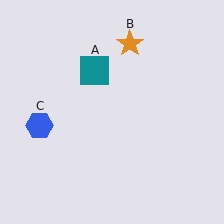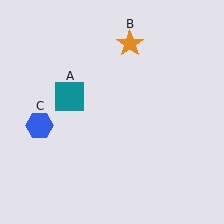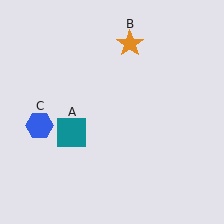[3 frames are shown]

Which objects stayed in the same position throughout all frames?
Orange star (object B) and blue hexagon (object C) remained stationary.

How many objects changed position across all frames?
1 object changed position: teal square (object A).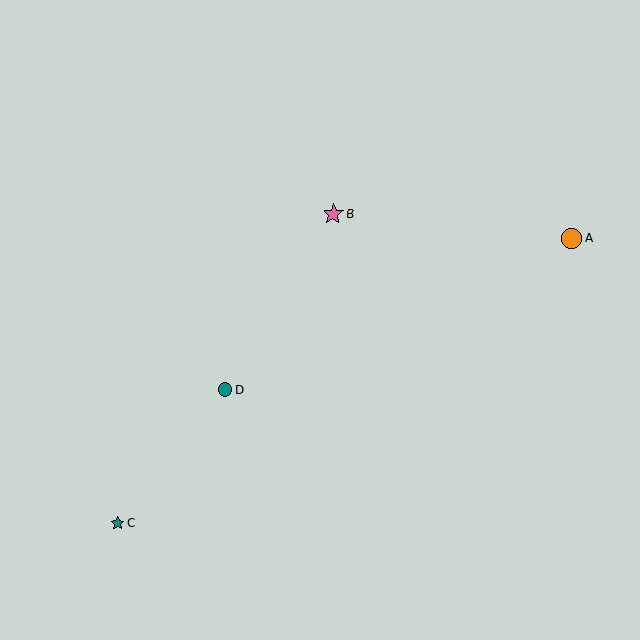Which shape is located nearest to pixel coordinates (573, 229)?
The orange circle (labeled A) at (572, 239) is nearest to that location.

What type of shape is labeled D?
Shape D is a teal circle.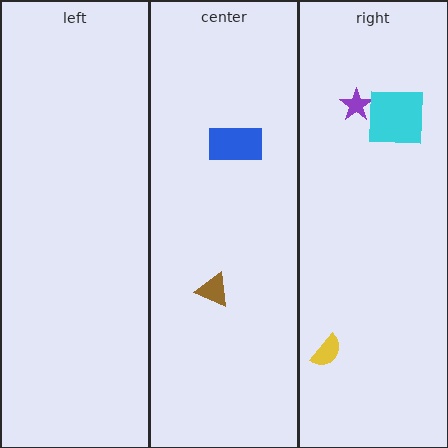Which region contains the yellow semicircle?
The right region.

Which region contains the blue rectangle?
The center region.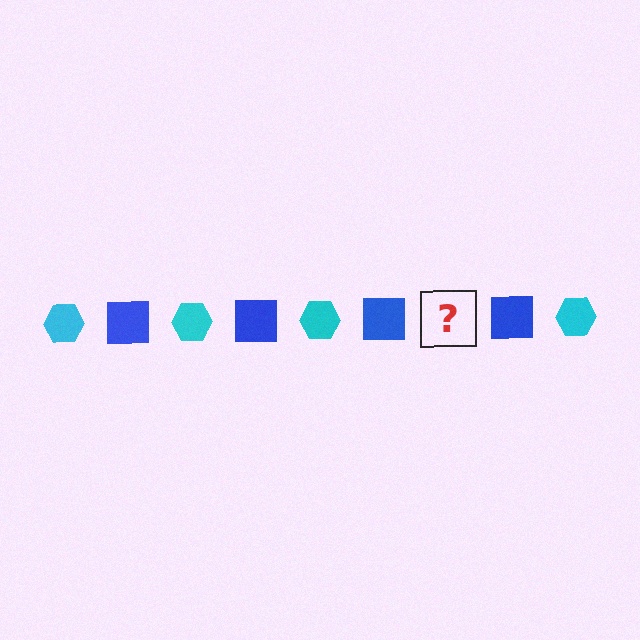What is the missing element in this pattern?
The missing element is a cyan hexagon.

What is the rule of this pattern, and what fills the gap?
The rule is that the pattern alternates between cyan hexagon and blue square. The gap should be filled with a cyan hexagon.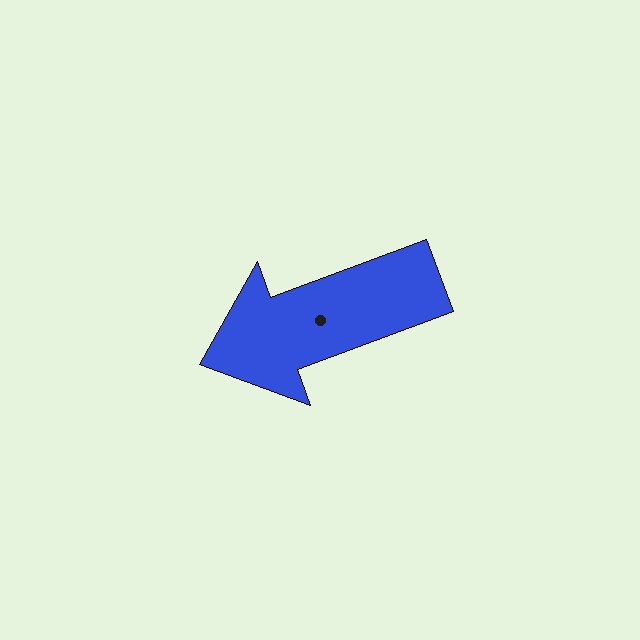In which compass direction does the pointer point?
West.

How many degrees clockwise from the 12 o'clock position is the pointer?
Approximately 250 degrees.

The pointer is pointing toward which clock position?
Roughly 8 o'clock.